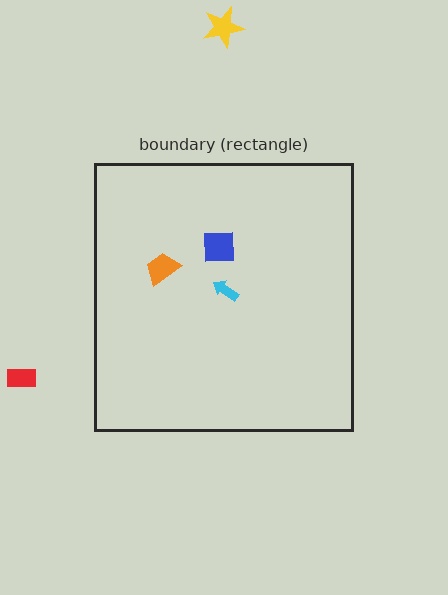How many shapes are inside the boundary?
3 inside, 2 outside.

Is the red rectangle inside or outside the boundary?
Outside.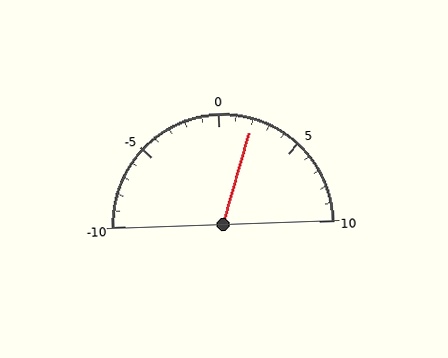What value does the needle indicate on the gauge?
The needle indicates approximately 2.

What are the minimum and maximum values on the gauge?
The gauge ranges from -10 to 10.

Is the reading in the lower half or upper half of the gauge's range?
The reading is in the upper half of the range (-10 to 10).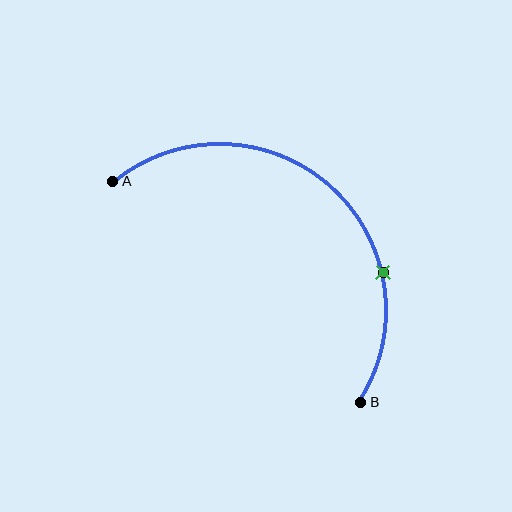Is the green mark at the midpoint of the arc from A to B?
No. The green mark lies on the arc but is closer to endpoint B. The arc midpoint would be at the point on the curve equidistant along the arc from both A and B.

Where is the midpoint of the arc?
The arc midpoint is the point on the curve farthest from the straight line joining A and B. It sits above and to the right of that line.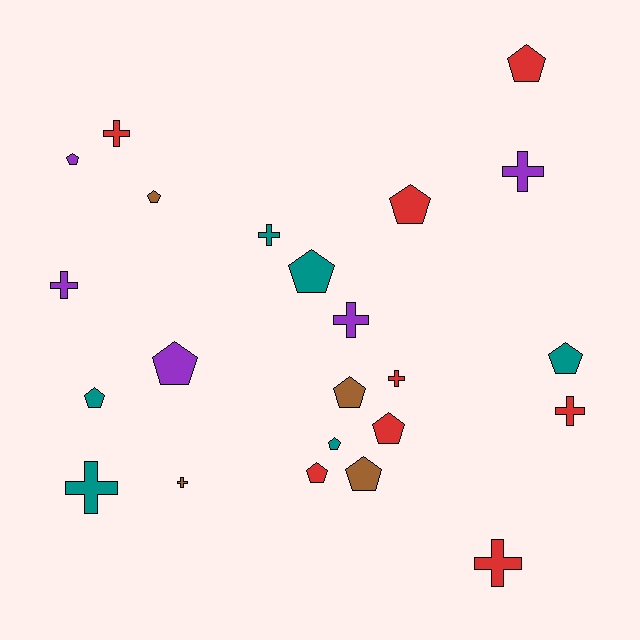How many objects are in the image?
There are 23 objects.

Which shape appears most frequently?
Pentagon, with 13 objects.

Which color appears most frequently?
Red, with 8 objects.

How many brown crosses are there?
There is 1 brown cross.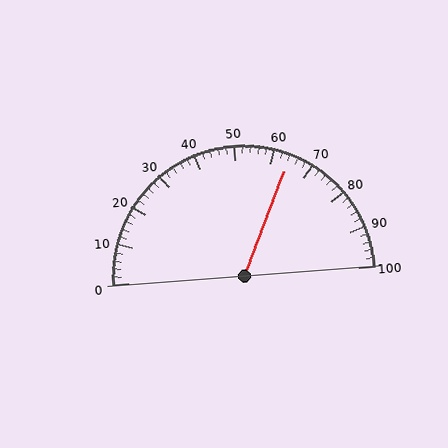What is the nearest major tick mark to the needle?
The nearest major tick mark is 60.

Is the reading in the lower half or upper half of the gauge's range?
The reading is in the upper half of the range (0 to 100).